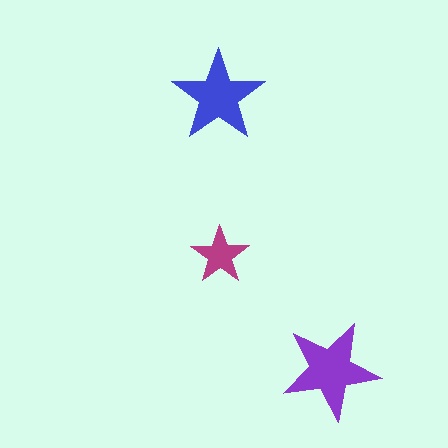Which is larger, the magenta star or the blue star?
The blue one.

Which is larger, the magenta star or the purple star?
The purple one.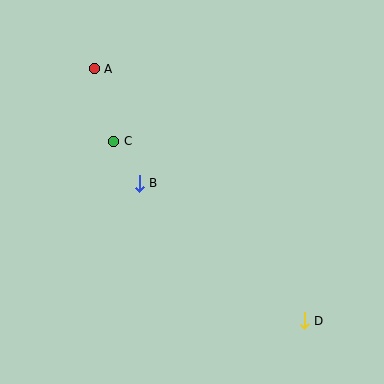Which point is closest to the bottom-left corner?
Point B is closest to the bottom-left corner.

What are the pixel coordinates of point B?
Point B is at (139, 183).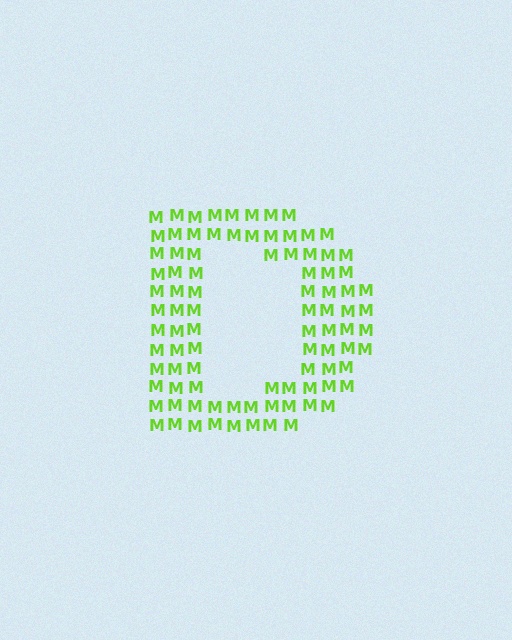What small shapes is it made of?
It is made of small letter M's.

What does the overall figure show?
The overall figure shows the letter D.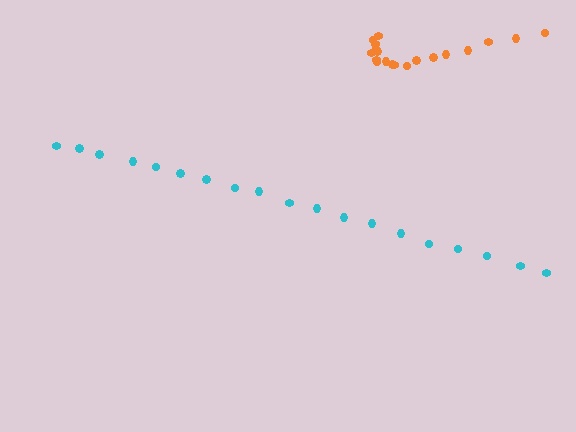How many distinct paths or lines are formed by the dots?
There are 2 distinct paths.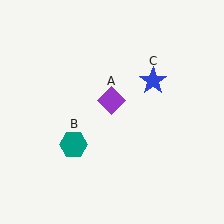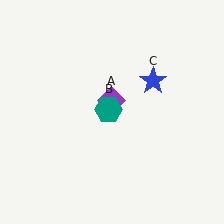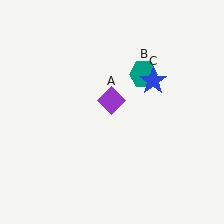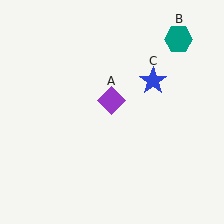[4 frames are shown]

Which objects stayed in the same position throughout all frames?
Purple diamond (object A) and blue star (object C) remained stationary.